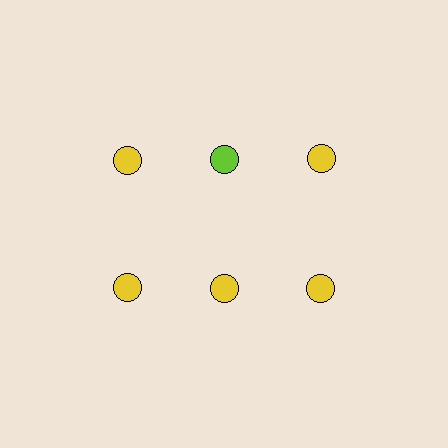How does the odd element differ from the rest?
It has a different color: lime instead of yellow.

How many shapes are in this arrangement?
There are 6 shapes arranged in a grid pattern.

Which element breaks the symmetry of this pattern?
The lime circle in the top row, second from left column breaks the symmetry. All other shapes are yellow circles.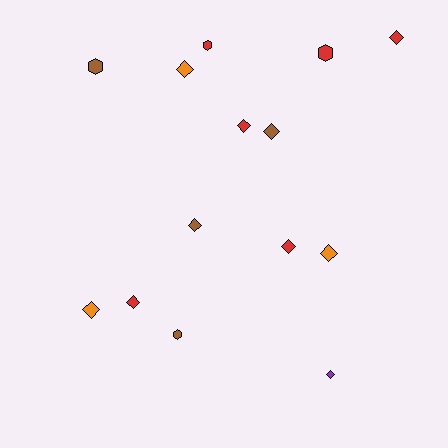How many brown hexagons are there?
There are 2 brown hexagons.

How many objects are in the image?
There are 14 objects.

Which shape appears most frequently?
Diamond, with 10 objects.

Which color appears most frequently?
Red, with 6 objects.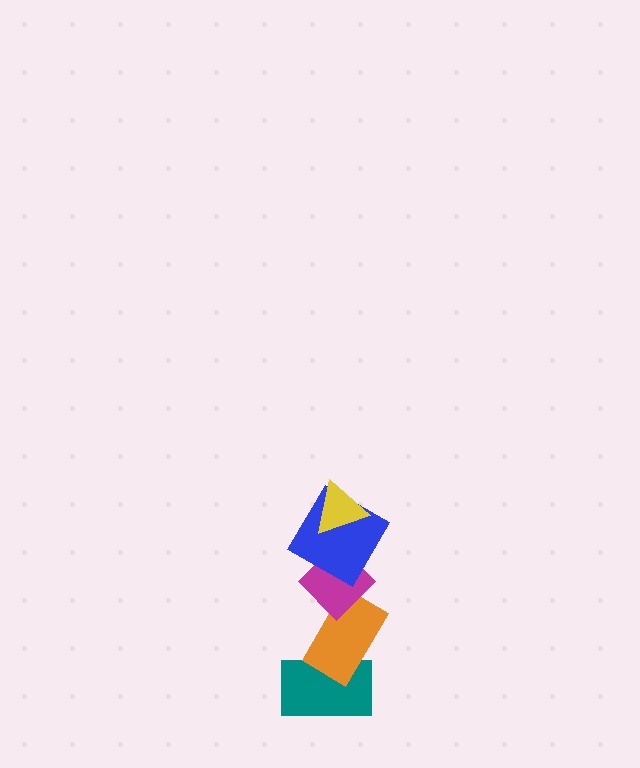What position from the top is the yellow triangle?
The yellow triangle is 1st from the top.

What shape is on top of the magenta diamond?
The blue diamond is on top of the magenta diamond.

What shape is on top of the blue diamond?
The yellow triangle is on top of the blue diamond.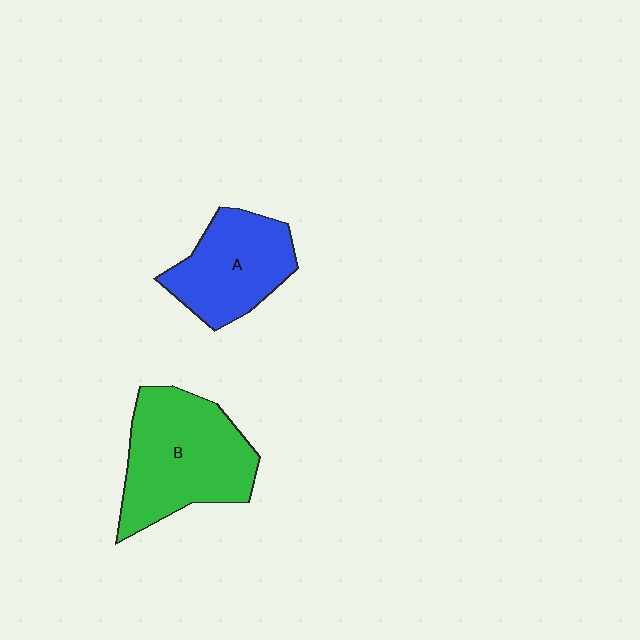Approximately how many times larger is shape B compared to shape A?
Approximately 1.4 times.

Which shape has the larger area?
Shape B (green).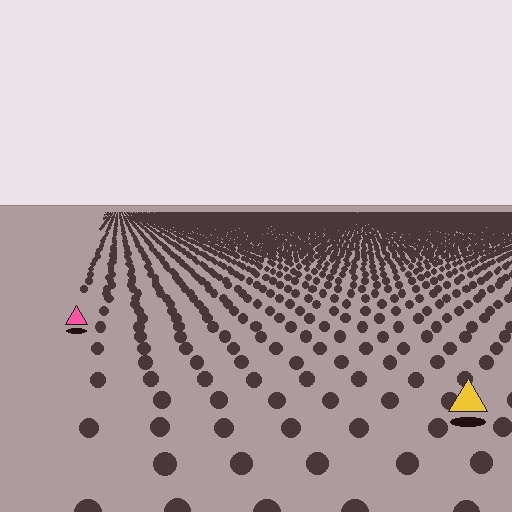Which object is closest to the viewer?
The yellow triangle is closest. The texture marks near it are larger and more spread out.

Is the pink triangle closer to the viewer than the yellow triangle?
No. The yellow triangle is closer — you can tell from the texture gradient: the ground texture is coarser near it.